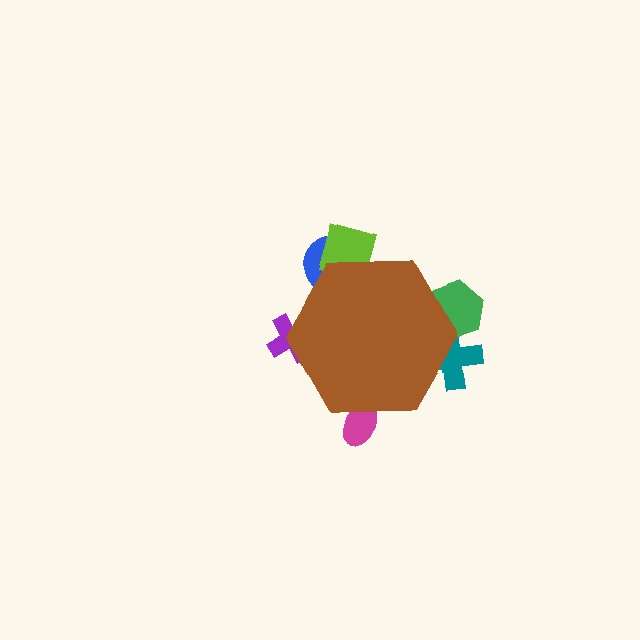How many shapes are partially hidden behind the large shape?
6 shapes are partially hidden.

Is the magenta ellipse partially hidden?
Yes, the magenta ellipse is partially hidden behind the brown hexagon.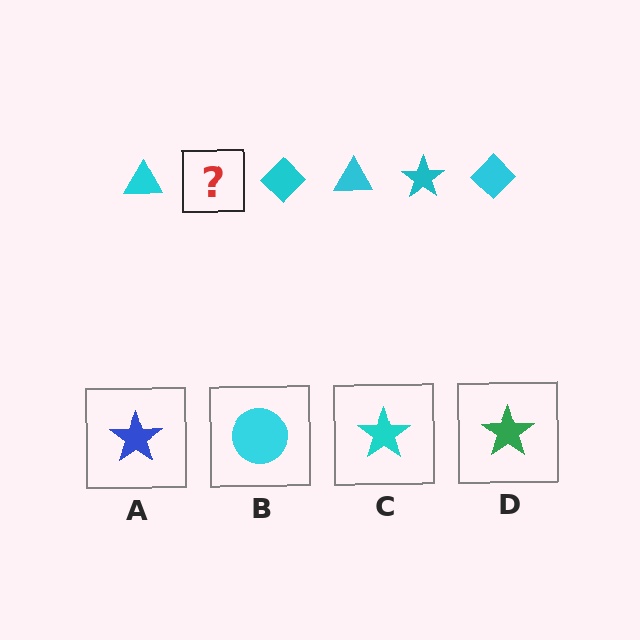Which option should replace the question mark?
Option C.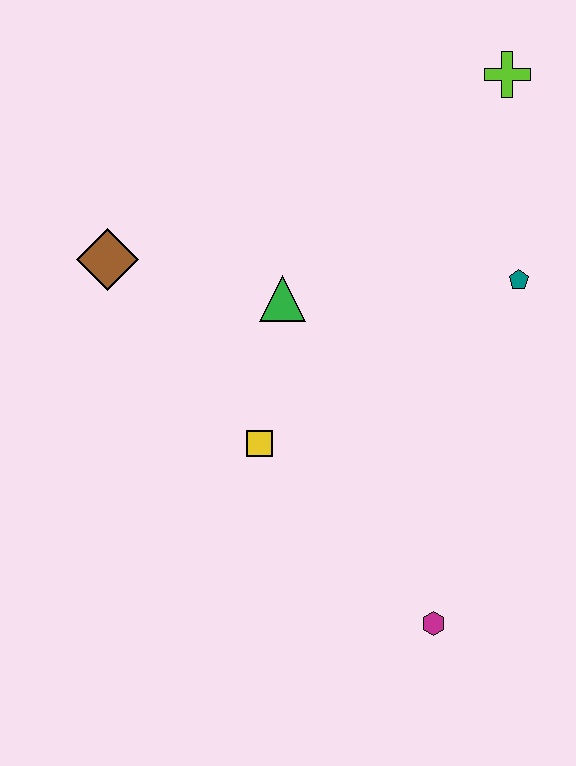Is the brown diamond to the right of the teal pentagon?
No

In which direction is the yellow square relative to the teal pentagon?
The yellow square is to the left of the teal pentagon.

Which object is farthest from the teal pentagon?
The brown diamond is farthest from the teal pentagon.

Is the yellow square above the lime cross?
No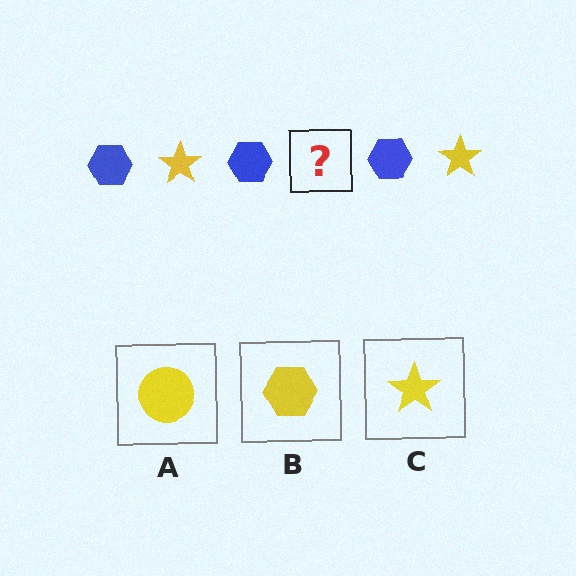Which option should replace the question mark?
Option C.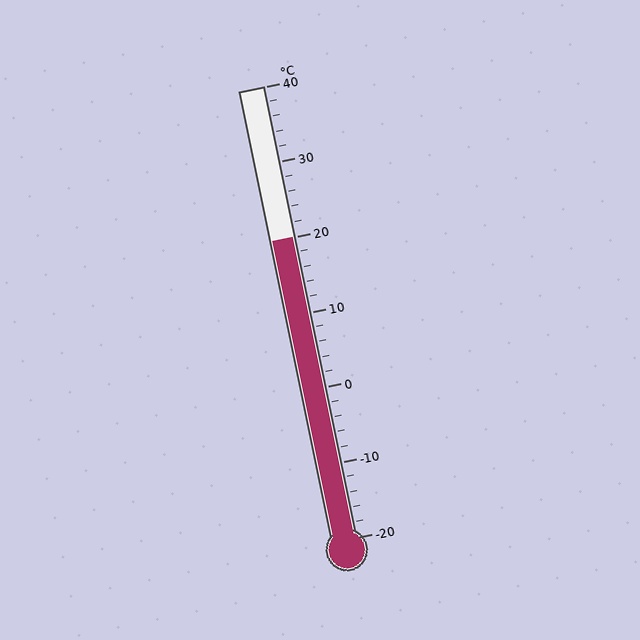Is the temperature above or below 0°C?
The temperature is above 0°C.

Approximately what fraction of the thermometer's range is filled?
The thermometer is filled to approximately 65% of its range.